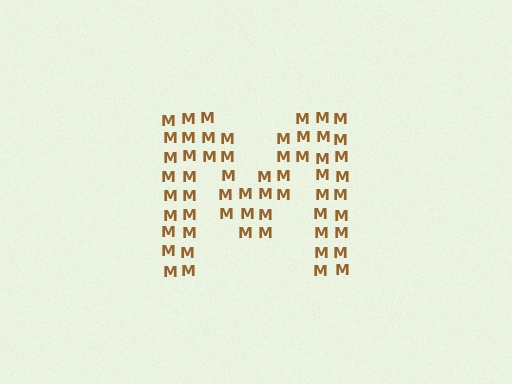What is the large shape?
The large shape is the letter M.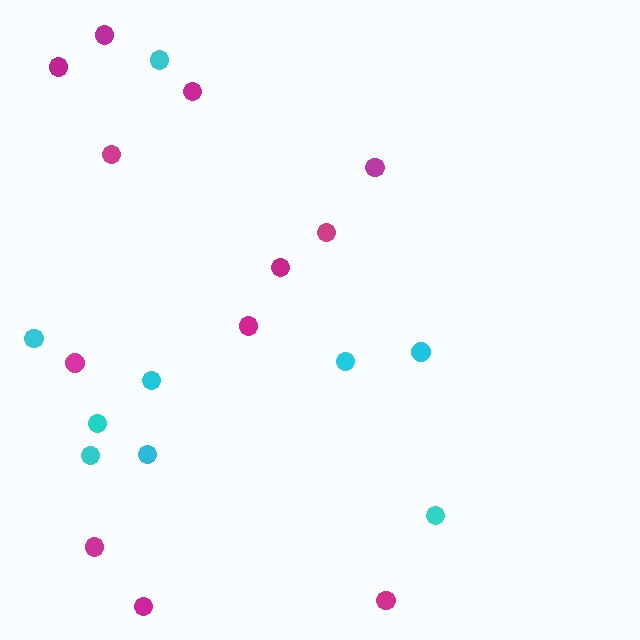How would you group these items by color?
There are 2 groups: one group of magenta circles (12) and one group of cyan circles (9).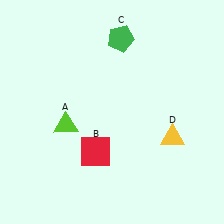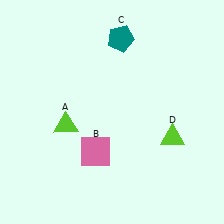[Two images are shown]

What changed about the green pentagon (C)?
In Image 1, C is green. In Image 2, it changed to teal.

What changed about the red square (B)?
In Image 1, B is red. In Image 2, it changed to pink.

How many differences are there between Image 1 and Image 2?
There are 3 differences between the two images.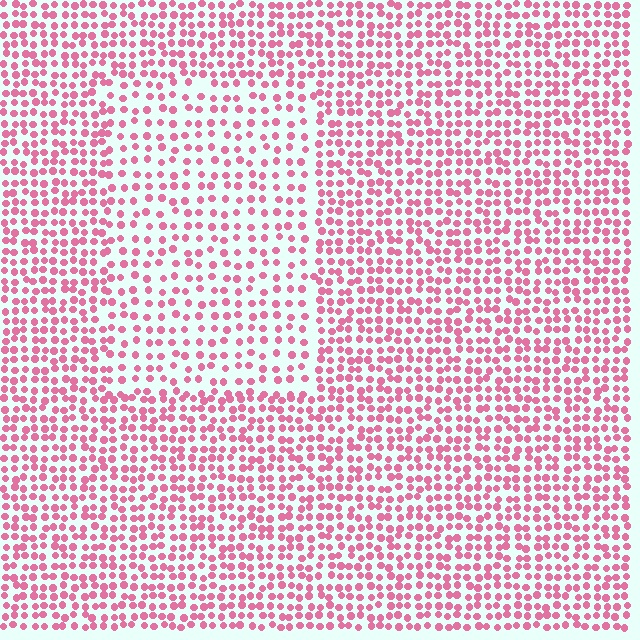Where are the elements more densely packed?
The elements are more densely packed outside the rectangle boundary.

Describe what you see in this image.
The image contains small pink elements arranged at two different densities. A rectangle-shaped region is visible where the elements are less densely packed than the surrounding area.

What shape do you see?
I see a rectangle.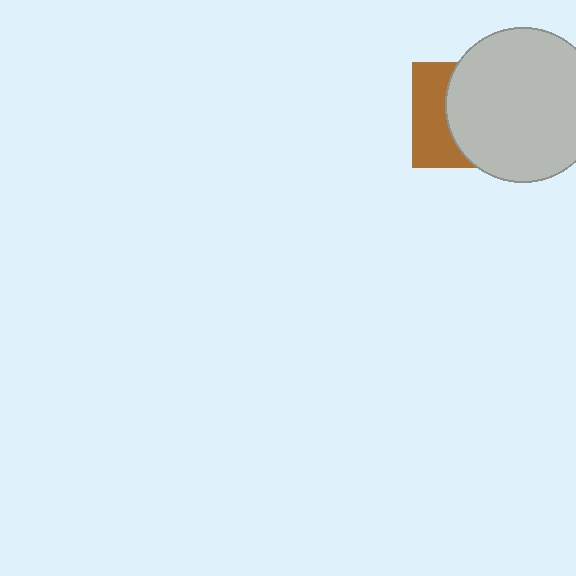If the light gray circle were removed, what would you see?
You would see the complete brown square.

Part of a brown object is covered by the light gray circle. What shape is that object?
It is a square.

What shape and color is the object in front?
The object in front is a light gray circle.